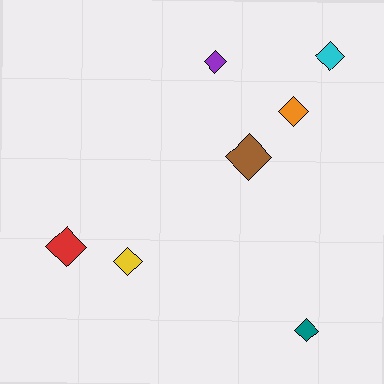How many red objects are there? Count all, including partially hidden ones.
There is 1 red object.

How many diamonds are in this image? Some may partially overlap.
There are 7 diamonds.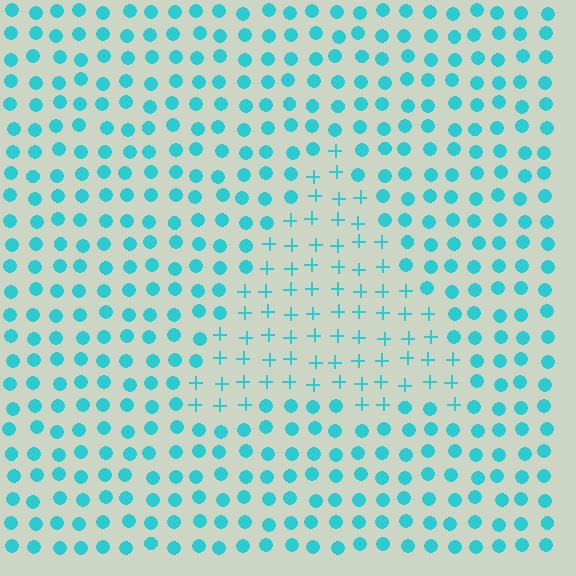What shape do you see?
I see a triangle.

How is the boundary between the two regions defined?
The boundary is defined by a change in element shape: plus signs inside vs. circles outside. All elements share the same color and spacing.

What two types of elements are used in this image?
The image uses plus signs inside the triangle region and circles outside it.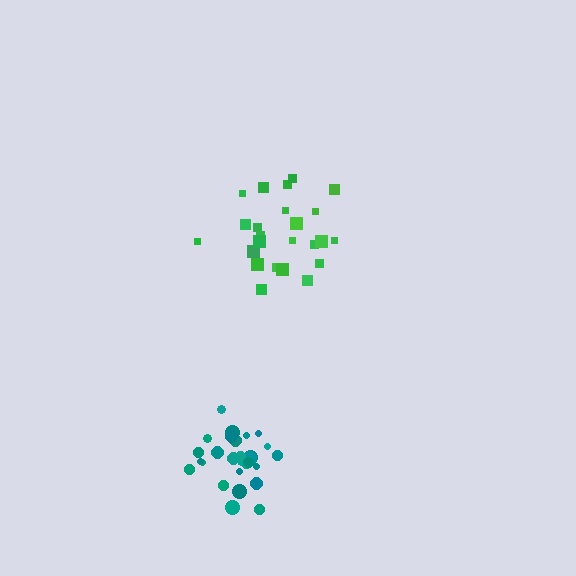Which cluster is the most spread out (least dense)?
Green.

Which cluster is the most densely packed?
Teal.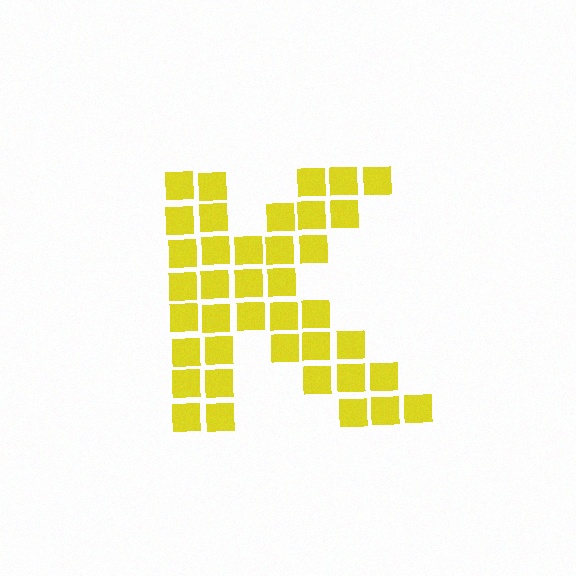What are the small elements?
The small elements are squares.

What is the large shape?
The large shape is the letter K.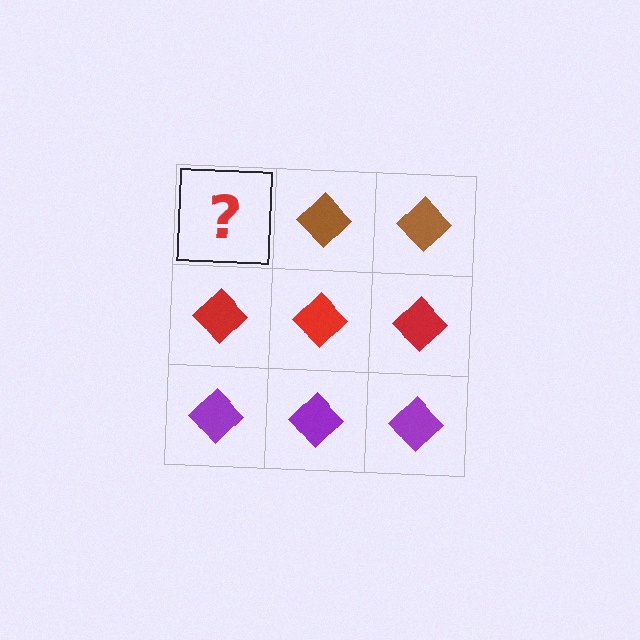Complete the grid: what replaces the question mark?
The question mark should be replaced with a brown diamond.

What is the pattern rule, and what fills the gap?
The rule is that each row has a consistent color. The gap should be filled with a brown diamond.